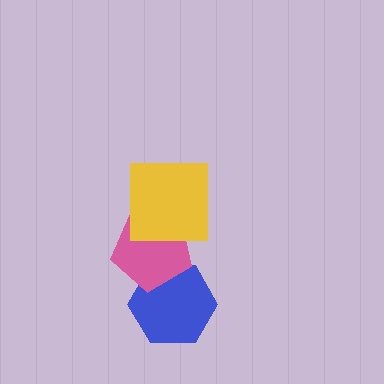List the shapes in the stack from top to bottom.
From top to bottom: the yellow square, the pink pentagon, the blue hexagon.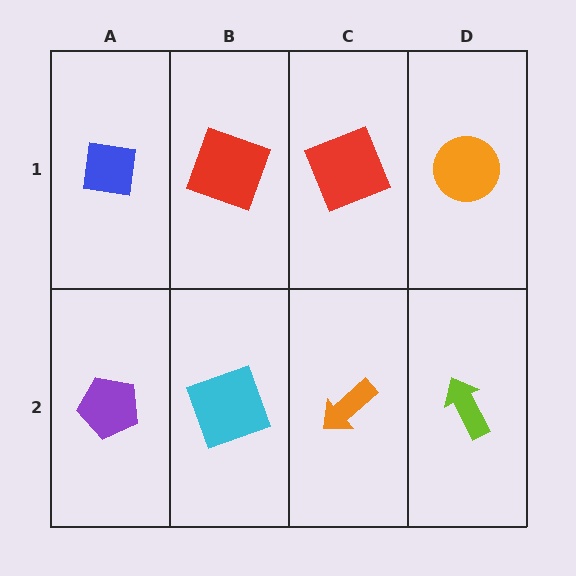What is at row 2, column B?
A cyan square.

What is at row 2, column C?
An orange arrow.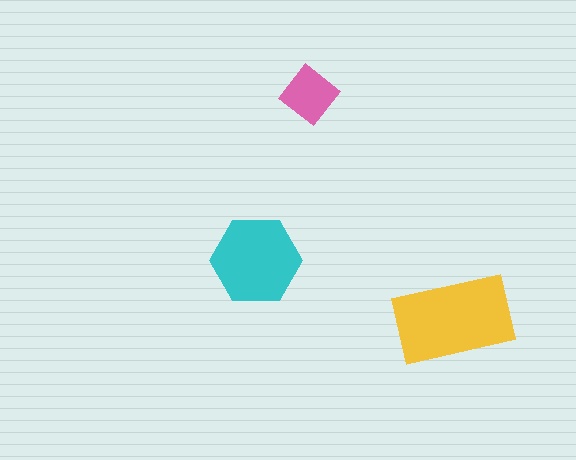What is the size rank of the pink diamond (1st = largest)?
3rd.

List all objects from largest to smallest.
The yellow rectangle, the cyan hexagon, the pink diamond.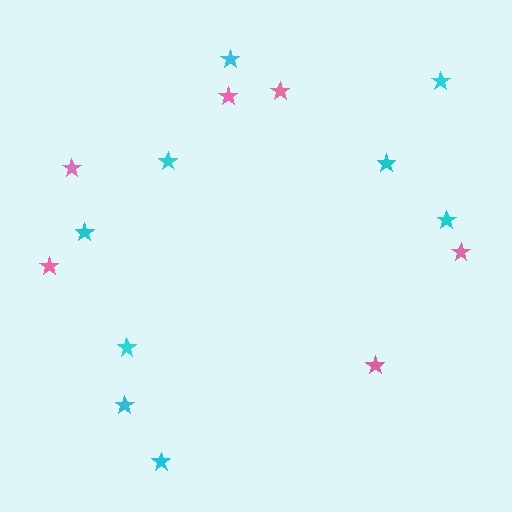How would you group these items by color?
There are 2 groups: one group of cyan stars (9) and one group of pink stars (6).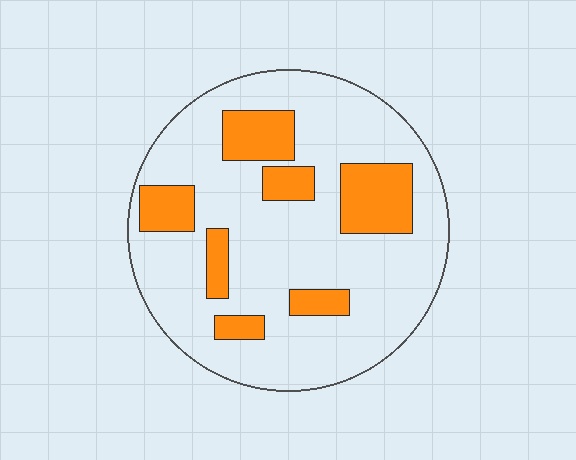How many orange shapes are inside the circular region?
7.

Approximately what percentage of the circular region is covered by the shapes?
Approximately 20%.